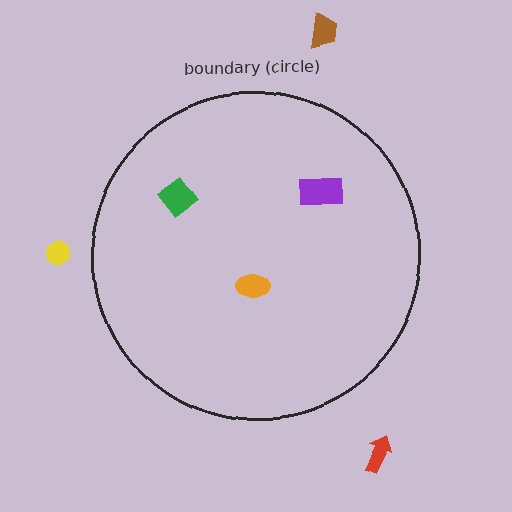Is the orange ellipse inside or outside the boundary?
Inside.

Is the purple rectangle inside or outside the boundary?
Inside.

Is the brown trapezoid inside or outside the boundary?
Outside.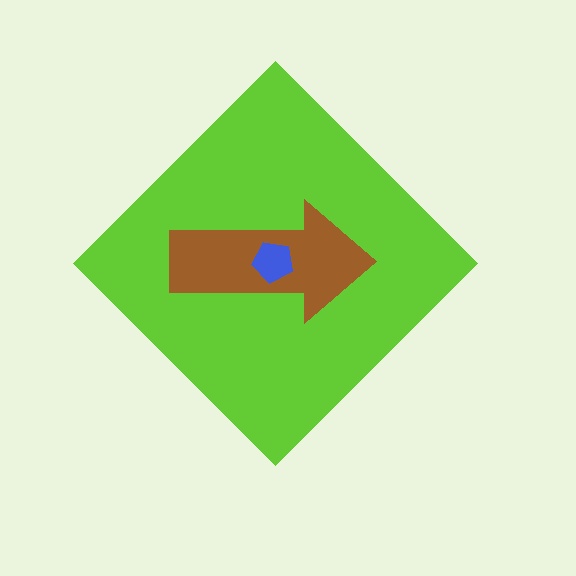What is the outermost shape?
The lime diamond.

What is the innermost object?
The blue pentagon.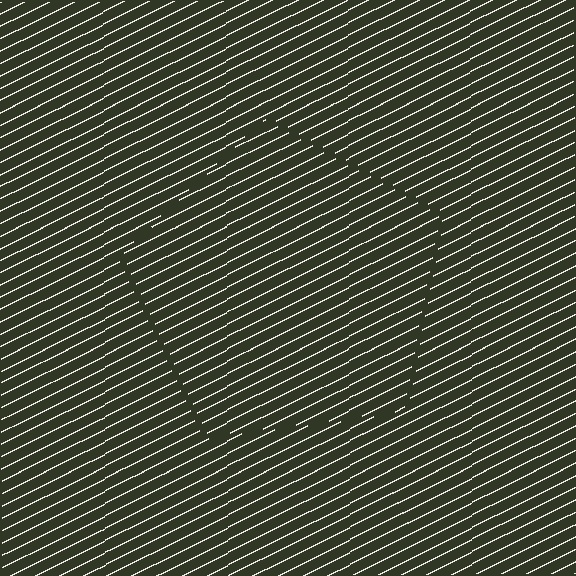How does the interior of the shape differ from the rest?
The interior of the shape contains the same grating, shifted by half a period — the contour is defined by the phase discontinuity where line-ends from the inner and outer gratings abut.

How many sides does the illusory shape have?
5 sides — the line-ends trace a pentagon.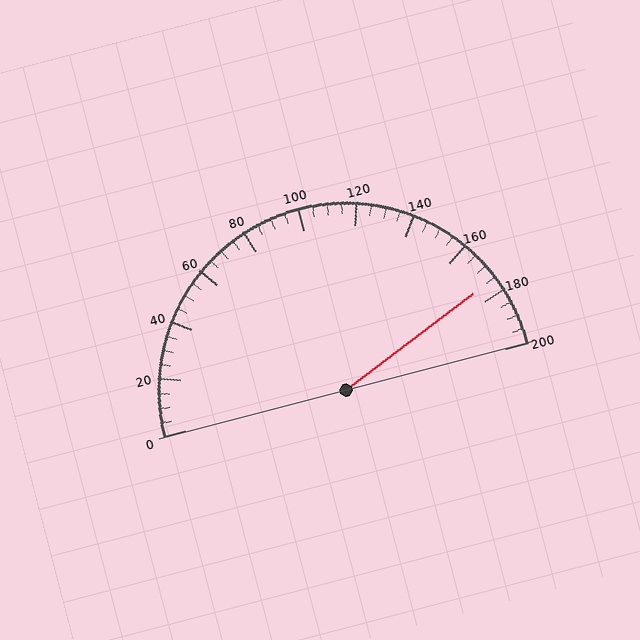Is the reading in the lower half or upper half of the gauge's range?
The reading is in the upper half of the range (0 to 200).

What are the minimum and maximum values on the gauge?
The gauge ranges from 0 to 200.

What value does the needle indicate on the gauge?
The needle indicates approximately 175.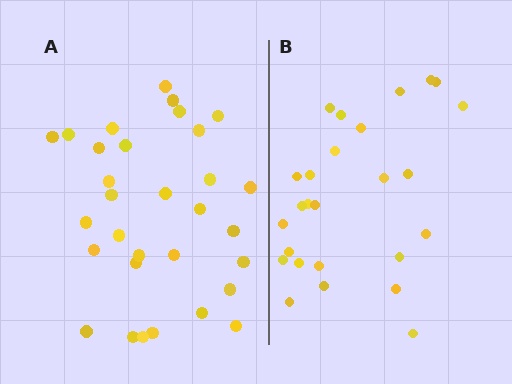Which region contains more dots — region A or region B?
Region A (the left region) has more dots.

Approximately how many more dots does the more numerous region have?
Region A has about 5 more dots than region B.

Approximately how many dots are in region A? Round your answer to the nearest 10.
About 30 dots. (The exact count is 31, which rounds to 30.)